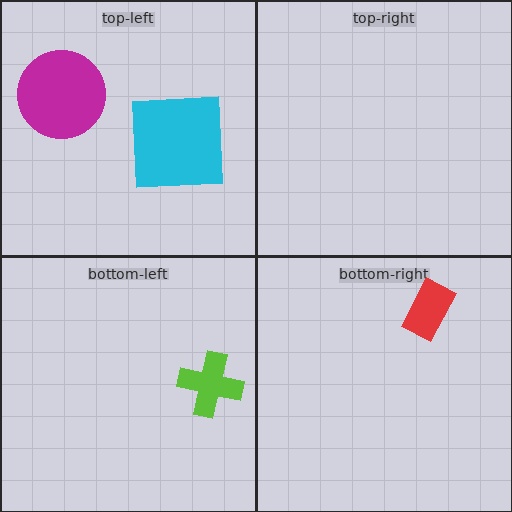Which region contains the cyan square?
The top-left region.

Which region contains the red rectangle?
The bottom-right region.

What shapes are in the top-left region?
The magenta circle, the cyan square.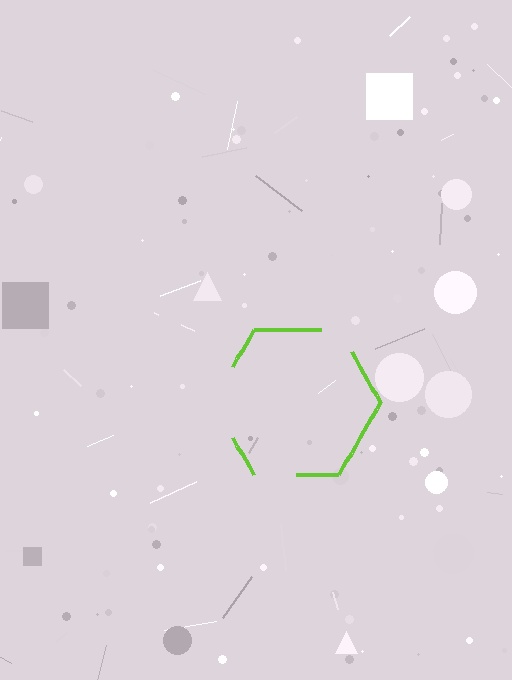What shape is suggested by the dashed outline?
The dashed outline suggests a hexagon.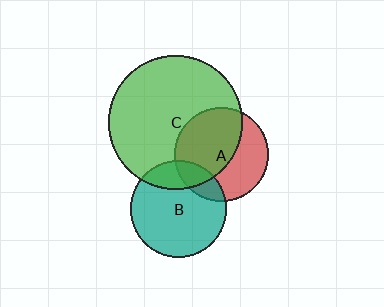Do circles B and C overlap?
Yes.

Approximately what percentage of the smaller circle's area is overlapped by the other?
Approximately 20%.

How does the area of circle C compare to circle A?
Approximately 2.0 times.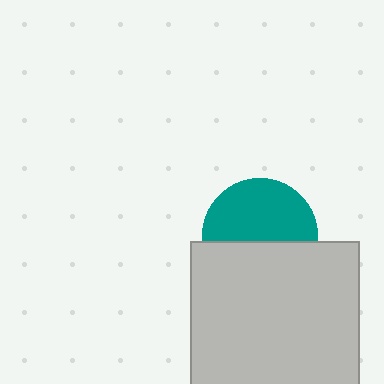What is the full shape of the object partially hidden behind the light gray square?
The partially hidden object is a teal circle.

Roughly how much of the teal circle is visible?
About half of it is visible (roughly 56%).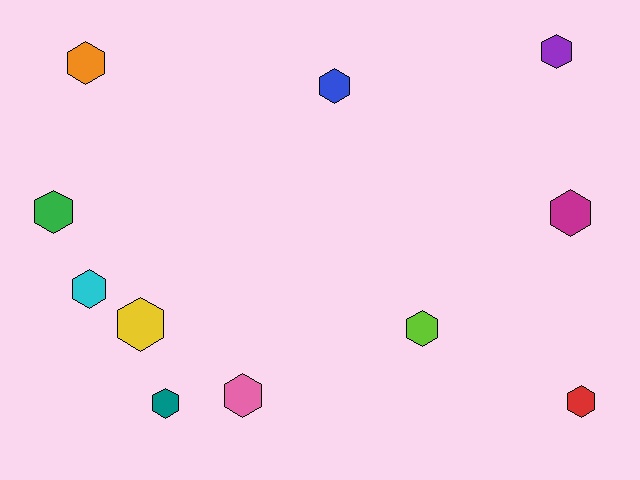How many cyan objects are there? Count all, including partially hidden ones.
There is 1 cyan object.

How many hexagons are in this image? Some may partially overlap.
There are 11 hexagons.